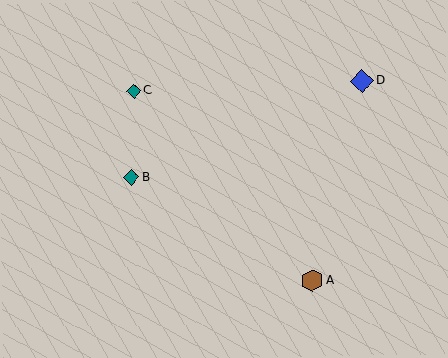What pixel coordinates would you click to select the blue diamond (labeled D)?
Click at (362, 81) to select the blue diamond D.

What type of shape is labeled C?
Shape C is a teal diamond.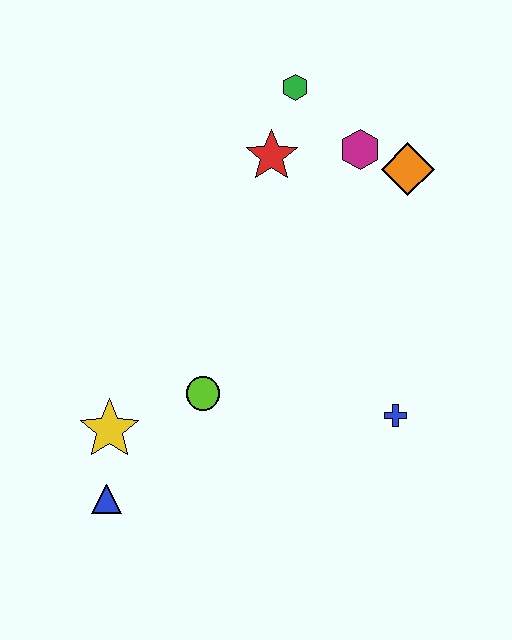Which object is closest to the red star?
The green hexagon is closest to the red star.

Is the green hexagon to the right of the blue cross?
No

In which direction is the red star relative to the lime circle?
The red star is above the lime circle.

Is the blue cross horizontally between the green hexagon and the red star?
No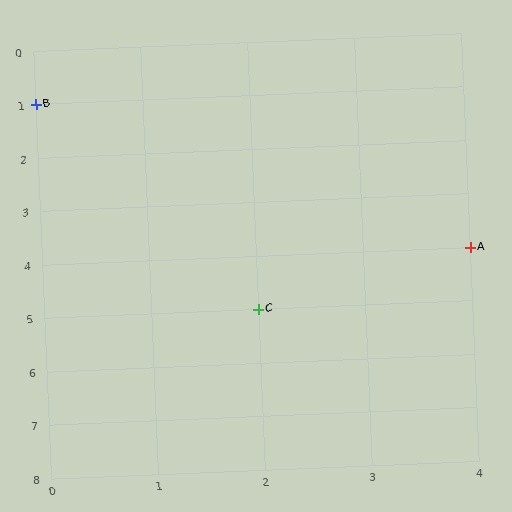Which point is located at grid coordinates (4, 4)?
Point A is at (4, 4).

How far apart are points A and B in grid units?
Points A and B are 4 columns and 3 rows apart (about 5.0 grid units diagonally).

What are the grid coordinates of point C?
Point C is at grid coordinates (2, 5).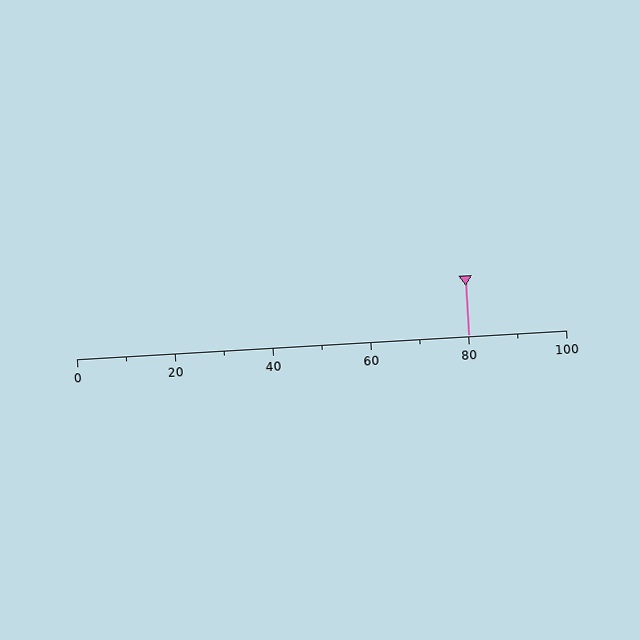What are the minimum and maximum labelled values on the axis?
The axis runs from 0 to 100.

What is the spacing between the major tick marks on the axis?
The major ticks are spaced 20 apart.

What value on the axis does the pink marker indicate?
The marker indicates approximately 80.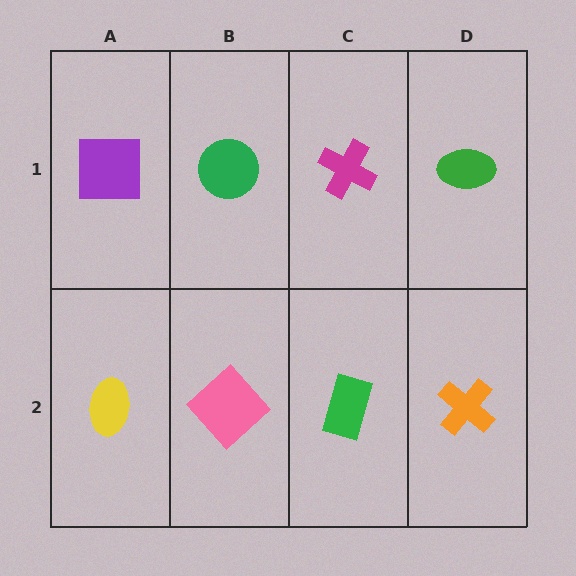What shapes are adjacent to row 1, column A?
A yellow ellipse (row 2, column A), a green circle (row 1, column B).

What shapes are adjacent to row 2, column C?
A magenta cross (row 1, column C), a pink diamond (row 2, column B), an orange cross (row 2, column D).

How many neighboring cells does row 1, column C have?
3.